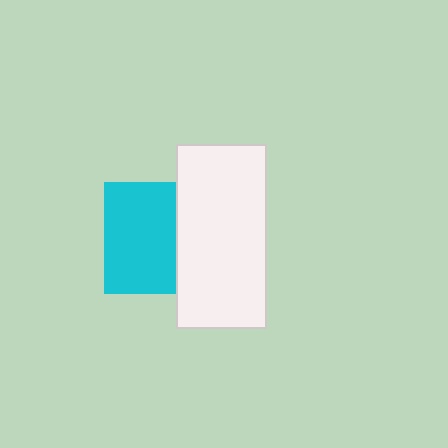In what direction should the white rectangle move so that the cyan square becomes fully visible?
The white rectangle should move right. That is the shortest direction to clear the overlap and leave the cyan square fully visible.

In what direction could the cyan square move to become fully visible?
The cyan square could move left. That would shift it out from behind the white rectangle entirely.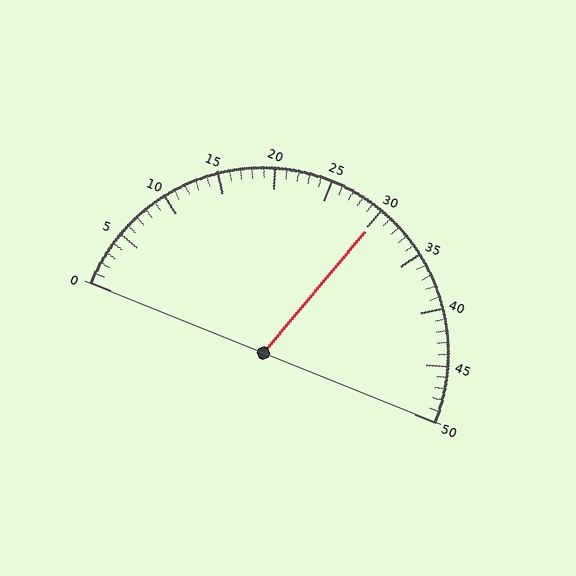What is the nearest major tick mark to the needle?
The nearest major tick mark is 30.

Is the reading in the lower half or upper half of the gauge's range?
The reading is in the upper half of the range (0 to 50).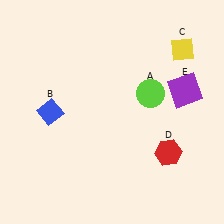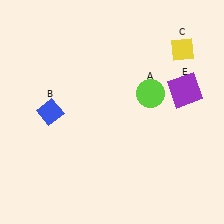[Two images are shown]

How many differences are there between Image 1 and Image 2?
There is 1 difference between the two images.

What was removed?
The red hexagon (D) was removed in Image 2.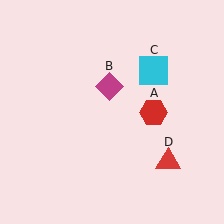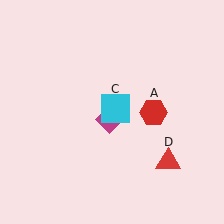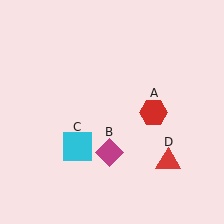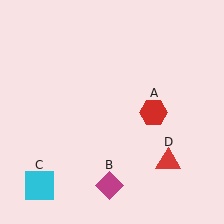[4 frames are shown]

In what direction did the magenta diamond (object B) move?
The magenta diamond (object B) moved down.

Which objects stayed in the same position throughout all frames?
Red hexagon (object A) and red triangle (object D) remained stationary.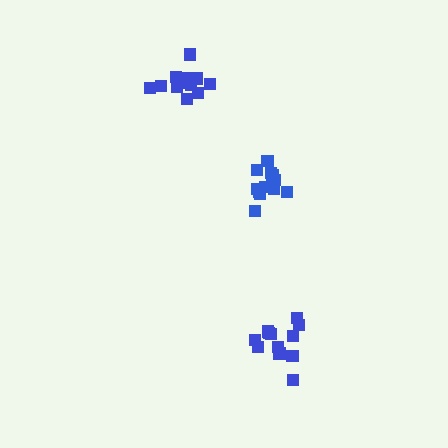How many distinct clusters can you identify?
There are 3 distinct clusters.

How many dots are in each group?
Group 1: 12 dots, Group 2: 12 dots, Group 3: 13 dots (37 total).